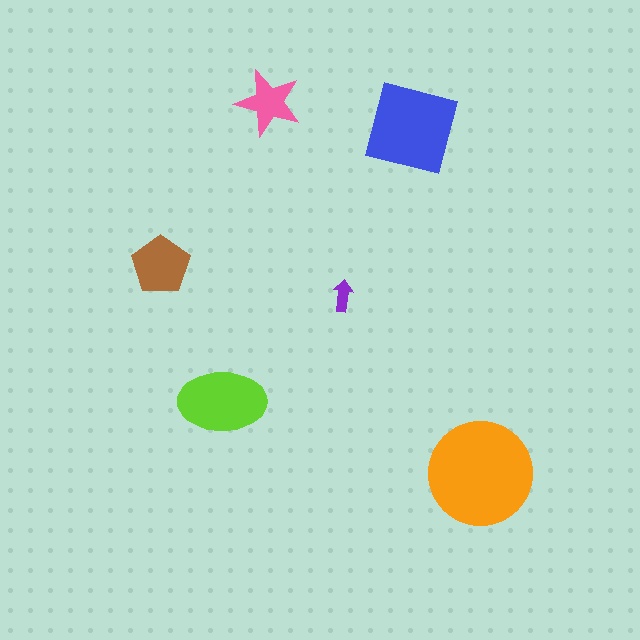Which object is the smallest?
The purple arrow.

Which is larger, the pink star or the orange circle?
The orange circle.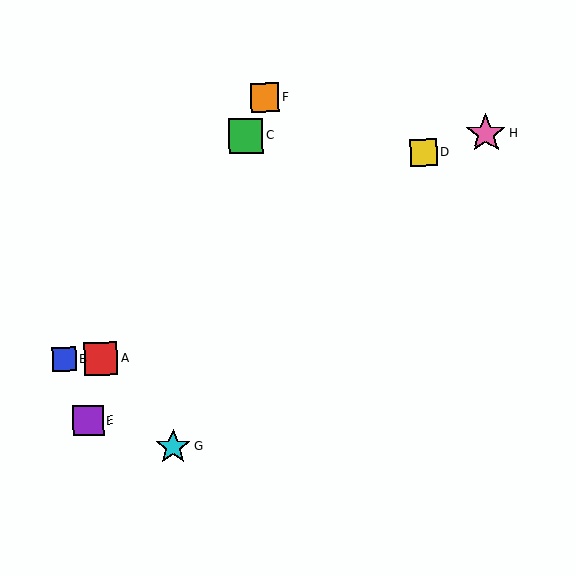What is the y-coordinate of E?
Object E is at y≈421.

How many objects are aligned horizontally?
2 objects (A, B) are aligned horizontally.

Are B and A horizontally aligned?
Yes, both are at y≈359.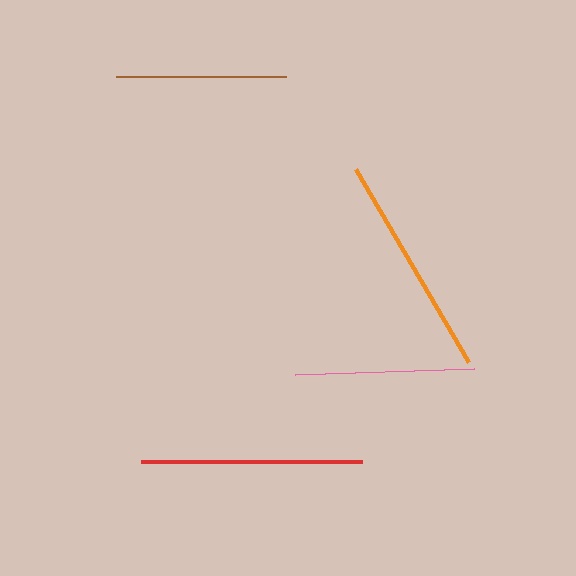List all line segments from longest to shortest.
From longest to shortest: orange, red, pink, brown.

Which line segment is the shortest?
The brown line is the shortest at approximately 171 pixels.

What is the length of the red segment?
The red segment is approximately 221 pixels long.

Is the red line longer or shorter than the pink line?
The red line is longer than the pink line.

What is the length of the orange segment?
The orange segment is approximately 223 pixels long.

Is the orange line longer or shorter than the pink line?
The orange line is longer than the pink line.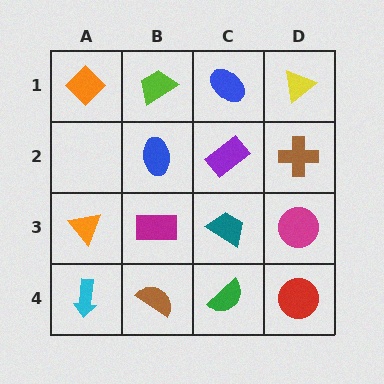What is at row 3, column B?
A magenta rectangle.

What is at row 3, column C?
A teal trapezoid.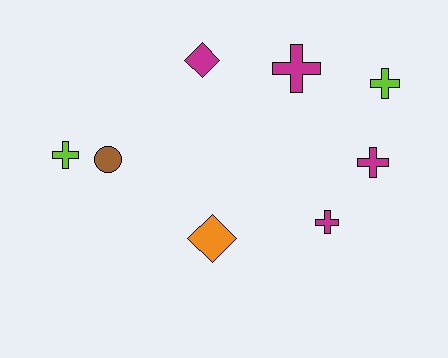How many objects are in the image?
There are 8 objects.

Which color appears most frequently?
Magenta, with 4 objects.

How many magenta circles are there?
There are no magenta circles.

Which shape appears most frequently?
Cross, with 5 objects.